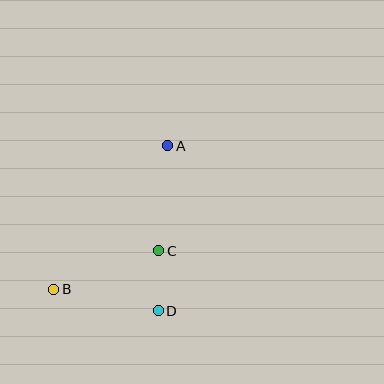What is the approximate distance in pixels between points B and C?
The distance between B and C is approximately 111 pixels.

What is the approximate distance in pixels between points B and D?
The distance between B and D is approximately 107 pixels.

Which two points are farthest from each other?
Points A and B are farthest from each other.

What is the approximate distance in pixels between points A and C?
The distance between A and C is approximately 106 pixels.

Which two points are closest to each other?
Points C and D are closest to each other.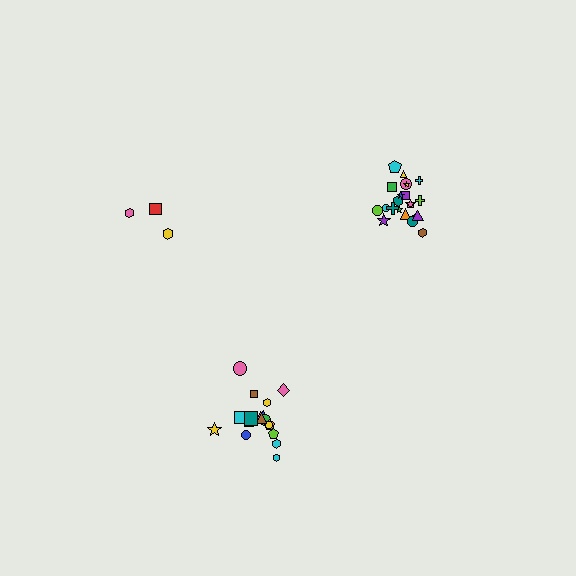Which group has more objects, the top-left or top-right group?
The top-right group.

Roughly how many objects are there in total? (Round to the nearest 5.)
Roughly 45 objects in total.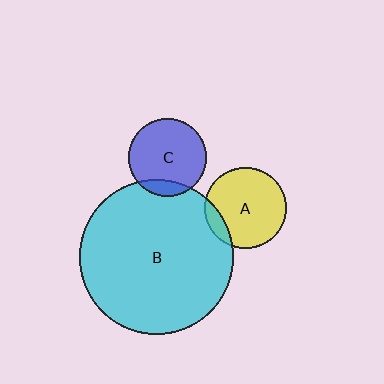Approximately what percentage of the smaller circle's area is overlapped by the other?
Approximately 10%.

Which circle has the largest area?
Circle B (cyan).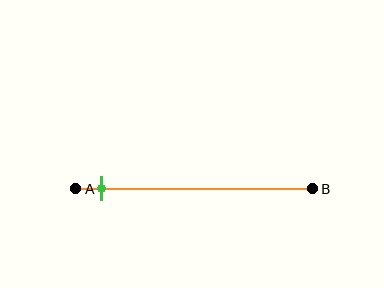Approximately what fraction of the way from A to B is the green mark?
The green mark is approximately 10% of the way from A to B.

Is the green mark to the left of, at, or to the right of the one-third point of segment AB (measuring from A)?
The green mark is to the left of the one-third point of segment AB.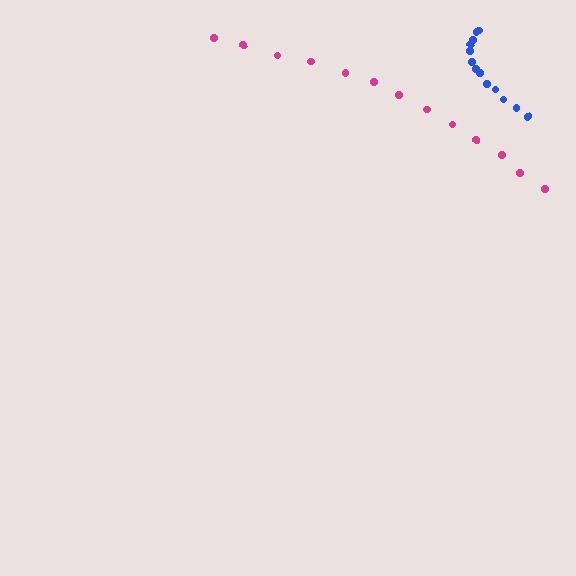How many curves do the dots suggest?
There are 2 distinct paths.